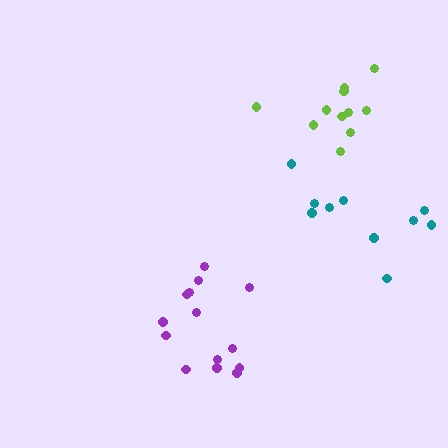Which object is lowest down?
The purple cluster is bottommost.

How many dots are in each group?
Group 1: 14 dots, Group 2: 10 dots, Group 3: 11 dots (35 total).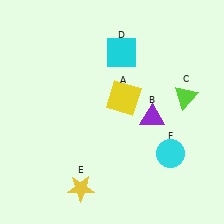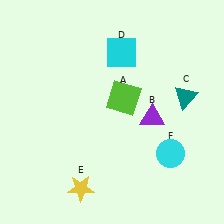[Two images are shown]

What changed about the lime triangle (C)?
In Image 1, C is lime. In Image 2, it changed to teal.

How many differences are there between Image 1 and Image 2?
There are 2 differences between the two images.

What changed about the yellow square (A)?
In Image 1, A is yellow. In Image 2, it changed to lime.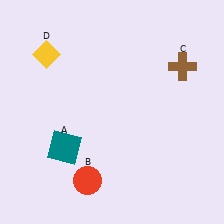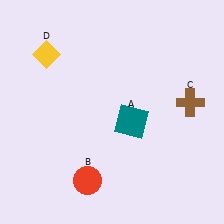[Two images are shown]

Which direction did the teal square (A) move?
The teal square (A) moved right.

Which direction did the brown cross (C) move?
The brown cross (C) moved down.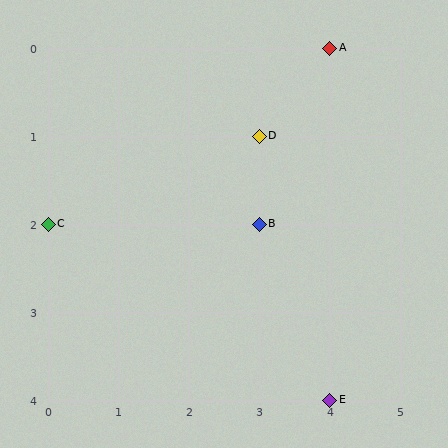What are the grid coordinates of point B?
Point B is at grid coordinates (3, 2).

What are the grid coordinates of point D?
Point D is at grid coordinates (3, 1).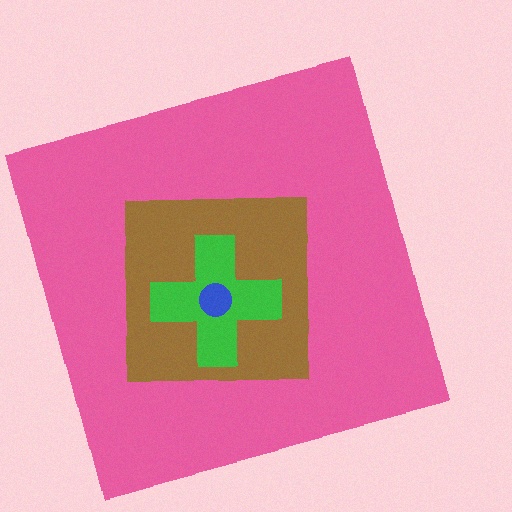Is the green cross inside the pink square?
Yes.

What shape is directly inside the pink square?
The brown square.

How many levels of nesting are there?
4.